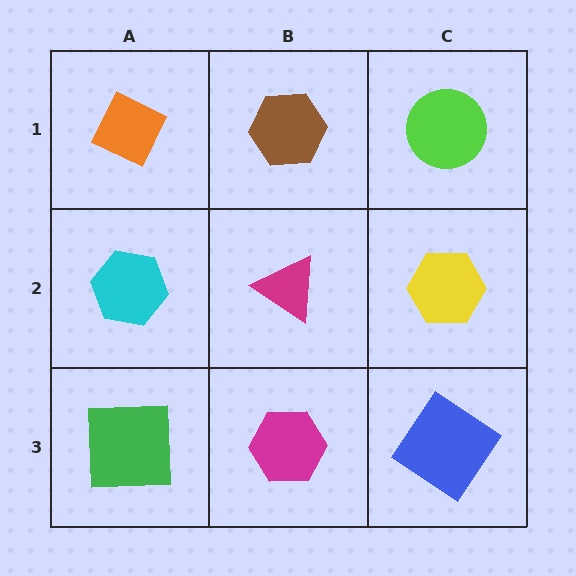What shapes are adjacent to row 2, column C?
A lime circle (row 1, column C), a blue diamond (row 3, column C), a magenta triangle (row 2, column B).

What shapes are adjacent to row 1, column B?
A magenta triangle (row 2, column B), an orange diamond (row 1, column A), a lime circle (row 1, column C).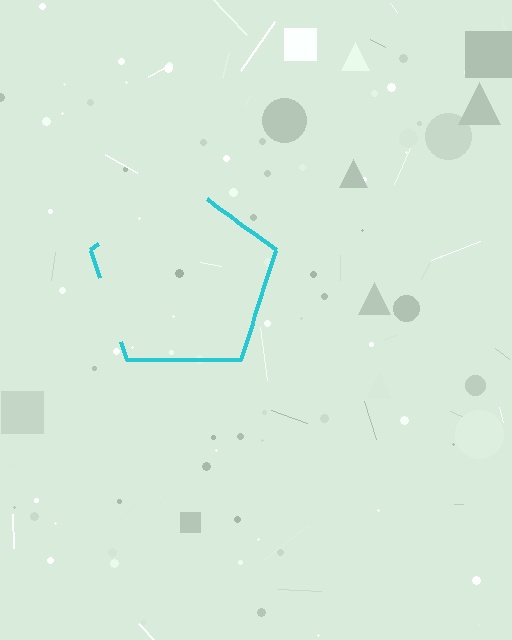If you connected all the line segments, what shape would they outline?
They would outline a pentagon.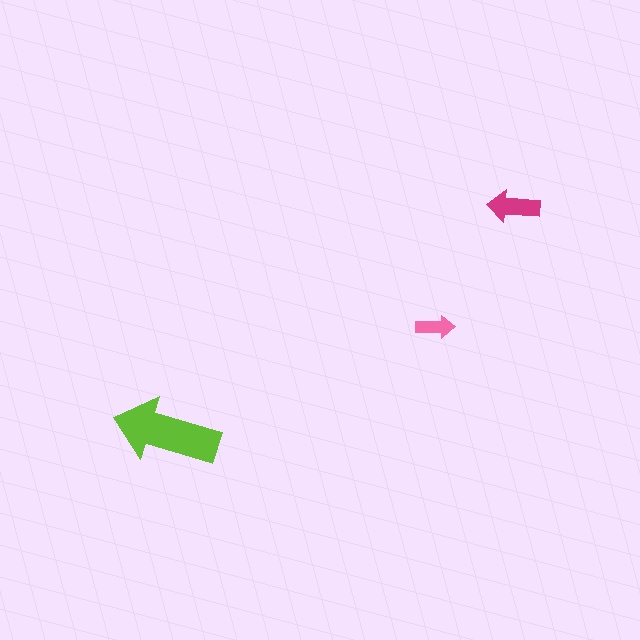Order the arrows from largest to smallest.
the lime one, the magenta one, the pink one.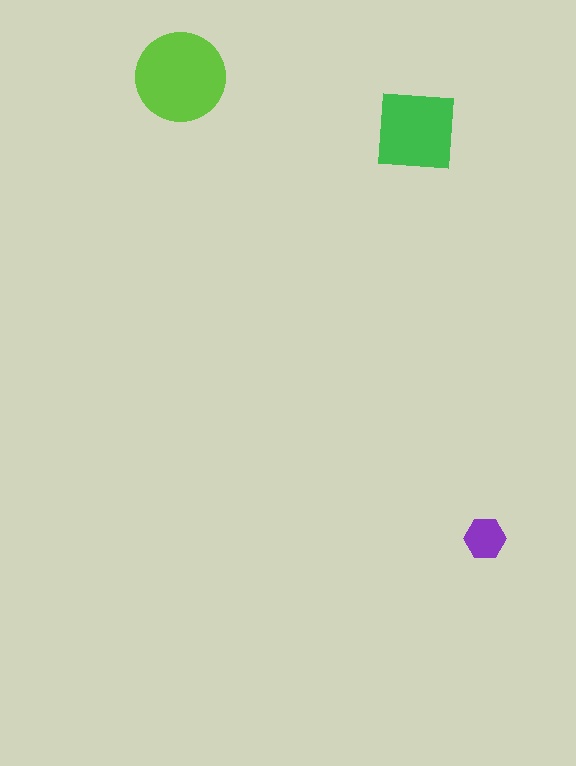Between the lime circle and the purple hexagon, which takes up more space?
The lime circle.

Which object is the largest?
The lime circle.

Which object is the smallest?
The purple hexagon.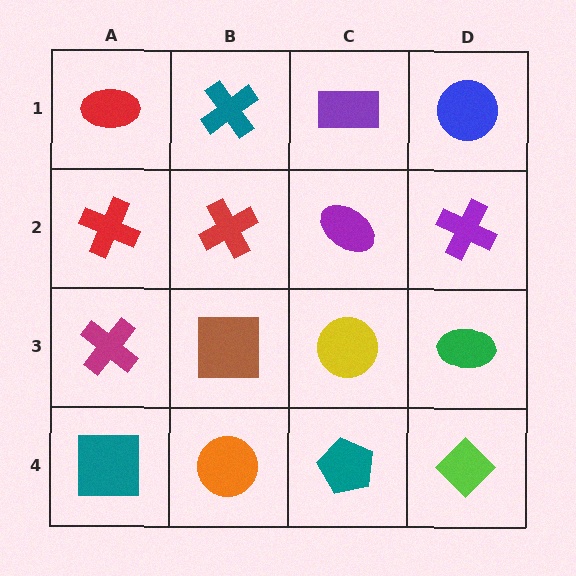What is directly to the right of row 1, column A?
A teal cross.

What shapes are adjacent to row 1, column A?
A red cross (row 2, column A), a teal cross (row 1, column B).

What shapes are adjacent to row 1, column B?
A red cross (row 2, column B), a red ellipse (row 1, column A), a purple rectangle (row 1, column C).